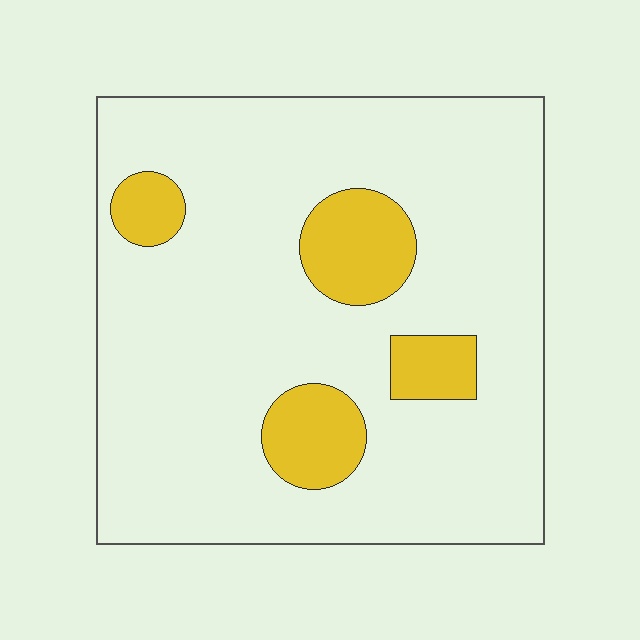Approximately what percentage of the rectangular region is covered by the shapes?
Approximately 15%.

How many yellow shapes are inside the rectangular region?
4.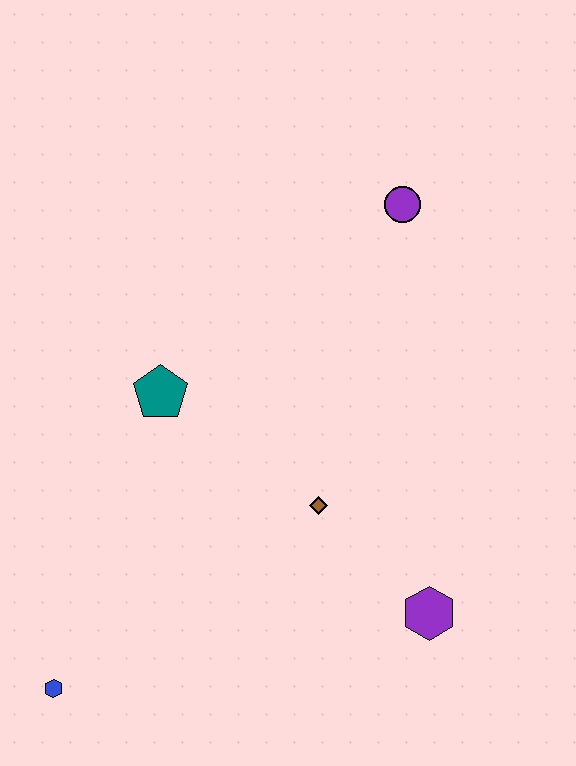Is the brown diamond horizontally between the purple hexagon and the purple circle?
No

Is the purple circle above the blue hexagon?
Yes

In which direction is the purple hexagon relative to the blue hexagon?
The purple hexagon is to the right of the blue hexagon.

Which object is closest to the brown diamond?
The purple hexagon is closest to the brown diamond.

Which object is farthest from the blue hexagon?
The purple circle is farthest from the blue hexagon.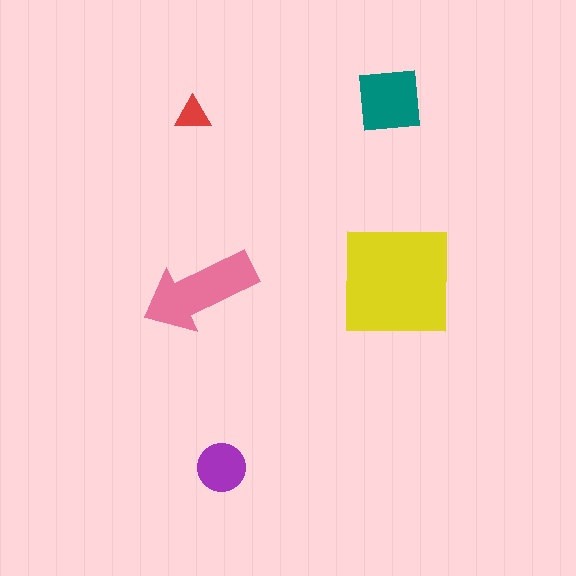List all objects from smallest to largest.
The red triangle, the purple circle, the teal square, the pink arrow, the yellow square.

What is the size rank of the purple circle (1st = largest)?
4th.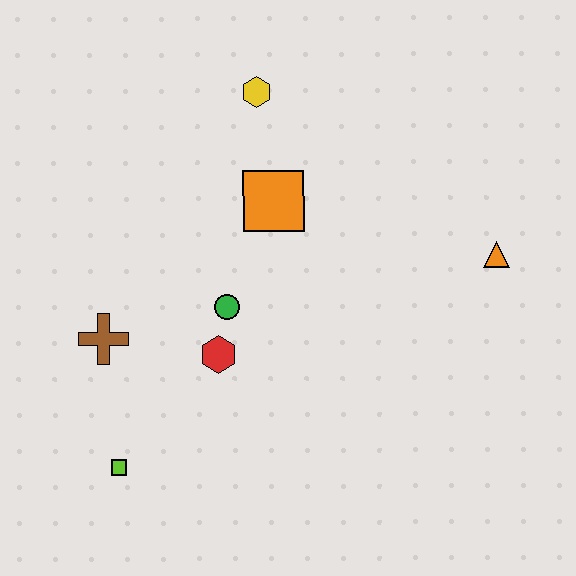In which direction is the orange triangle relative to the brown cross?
The orange triangle is to the right of the brown cross.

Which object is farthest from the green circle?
The orange triangle is farthest from the green circle.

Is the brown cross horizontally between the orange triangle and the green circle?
No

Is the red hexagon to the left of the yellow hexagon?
Yes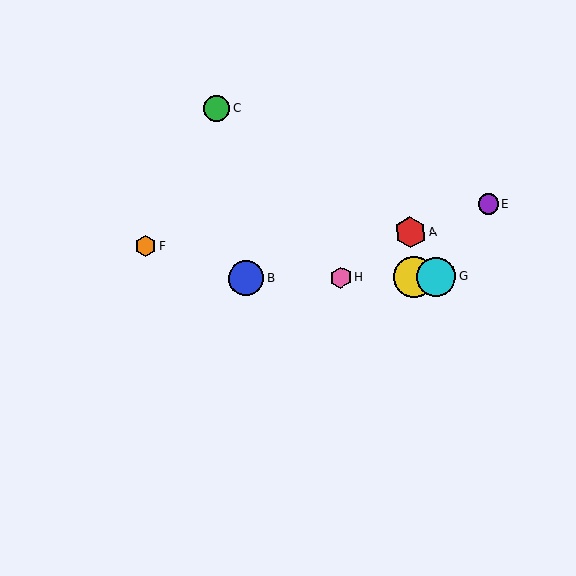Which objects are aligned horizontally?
Objects B, D, G, H are aligned horizontally.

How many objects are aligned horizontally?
4 objects (B, D, G, H) are aligned horizontally.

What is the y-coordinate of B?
Object B is at y≈278.